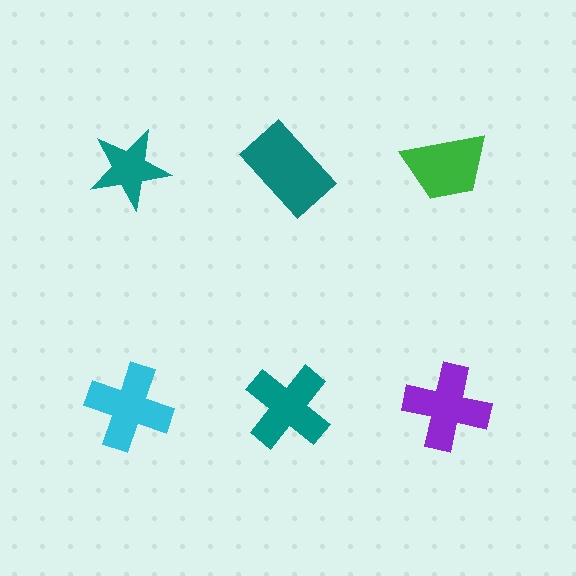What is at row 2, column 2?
A teal cross.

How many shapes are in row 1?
3 shapes.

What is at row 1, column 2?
A teal rectangle.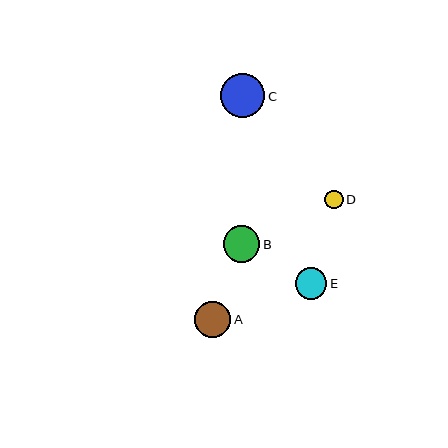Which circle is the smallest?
Circle D is the smallest with a size of approximately 18 pixels.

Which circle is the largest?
Circle C is the largest with a size of approximately 44 pixels.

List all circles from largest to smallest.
From largest to smallest: C, B, A, E, D.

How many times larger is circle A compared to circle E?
Circle A is approximately 1.1 times the size of circle E.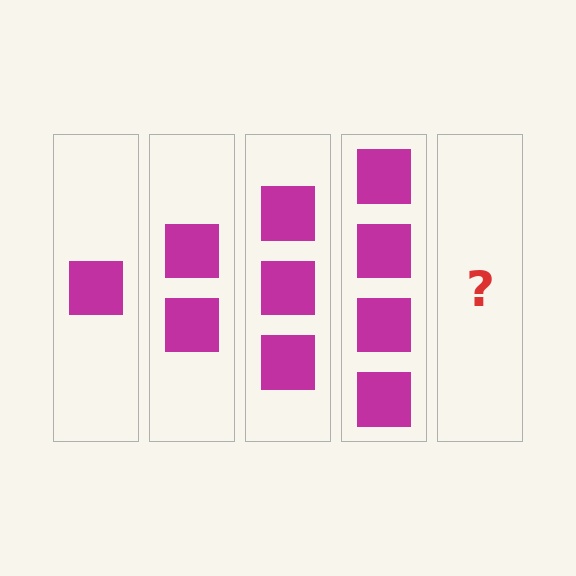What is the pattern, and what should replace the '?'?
The pattern is that each step adds one more square. The '?' should be 5 squares.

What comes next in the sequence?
The next element should be 5 squares.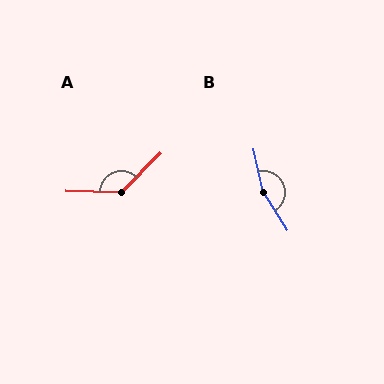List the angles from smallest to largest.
A (134°), B (161°).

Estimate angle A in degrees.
Approximately 134 degrees.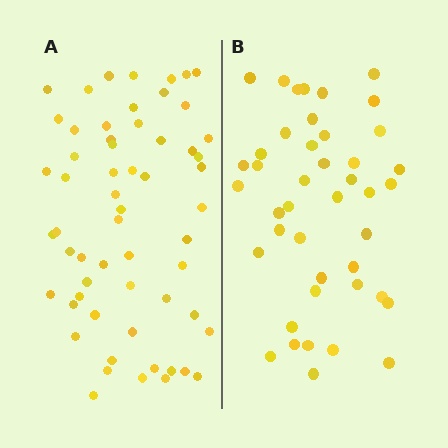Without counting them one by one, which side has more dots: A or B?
Region A (the left region) has more dots.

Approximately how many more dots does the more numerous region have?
Region A has approximately 15 more dots than region B.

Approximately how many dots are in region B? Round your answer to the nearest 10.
About 40 dots. (The exact count is 43, which rounds to 40.)